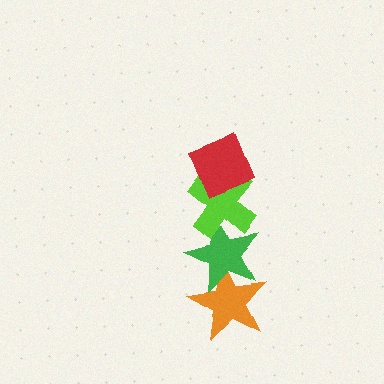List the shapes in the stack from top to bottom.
From top to bottom: the red diamond, the lime cross, the green star, the orange star.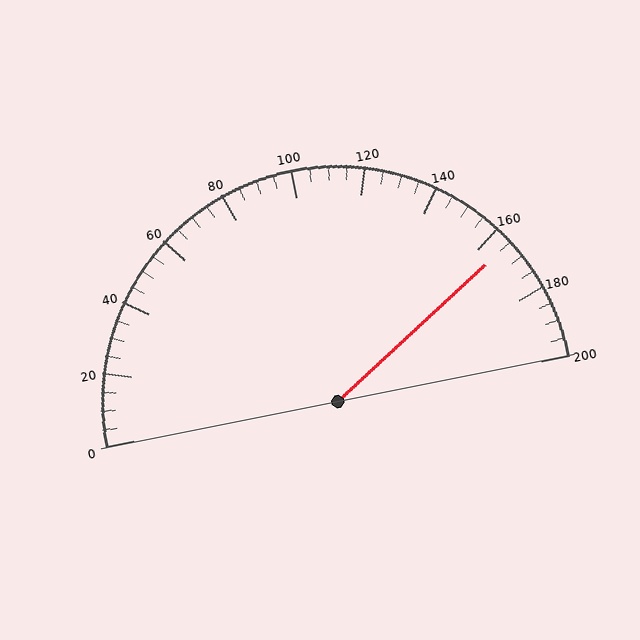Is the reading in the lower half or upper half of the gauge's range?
The reading is in the upper half of the range (0 to 200).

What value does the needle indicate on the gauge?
The needle indicates approximately 165.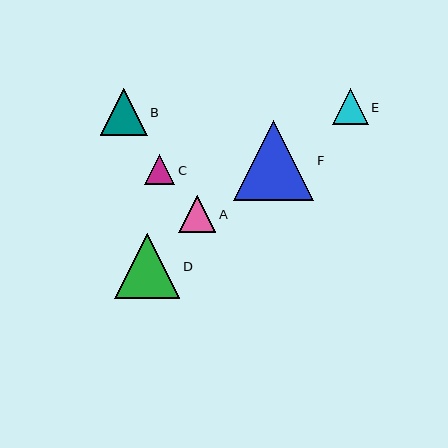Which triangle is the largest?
Triangle F is the largest with a size of approximately 80 pixels.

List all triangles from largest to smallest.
From largest to smallest: F, D, B, A, E, C.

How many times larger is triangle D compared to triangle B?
Triangle D is approximately 1.4 times the size of triangle B.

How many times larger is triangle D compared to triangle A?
Triangle D is approximately 1.8 times the size of triangle A.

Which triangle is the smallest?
Triangle C is the smallest with a size of approximately 30 pixels.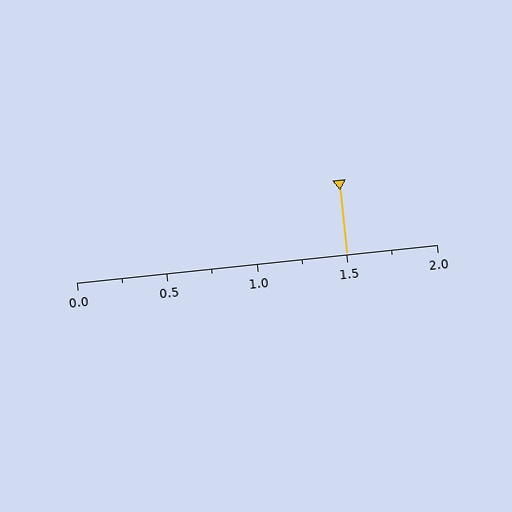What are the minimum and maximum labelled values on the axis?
The axis runs from 0.0 to 2.0.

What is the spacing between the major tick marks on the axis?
The major ticks are spaced 0.5 apart.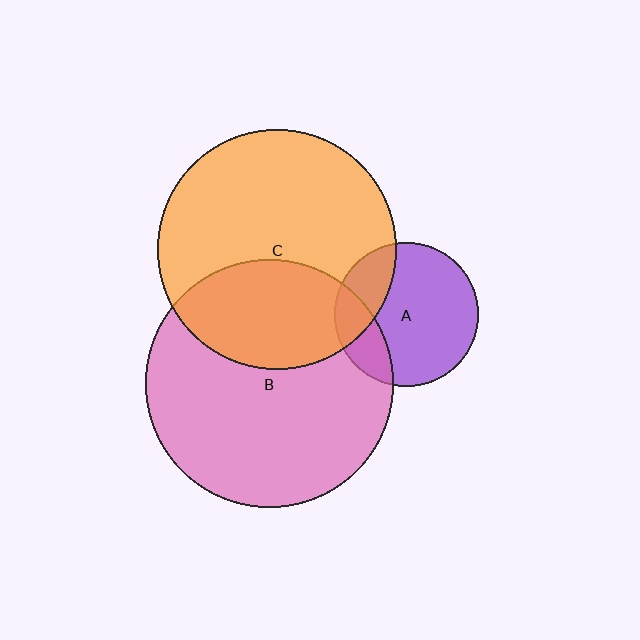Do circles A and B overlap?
Yes.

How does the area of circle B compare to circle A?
Approximately 3.0 times.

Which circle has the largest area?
Circle B (pink).